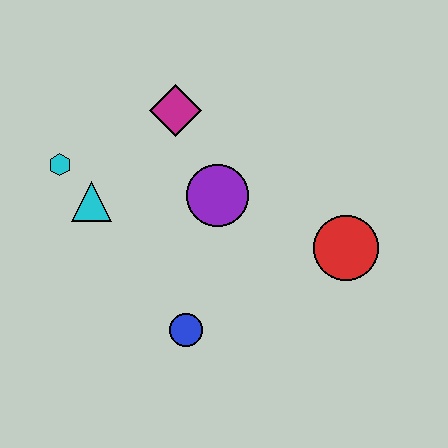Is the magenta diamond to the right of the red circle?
No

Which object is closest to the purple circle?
The magenta diamond is closest to the purple circle.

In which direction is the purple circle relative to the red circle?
The purple circle is to the left of the red circle.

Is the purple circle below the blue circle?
No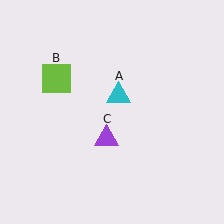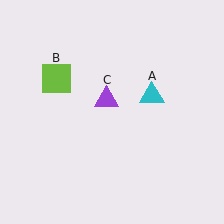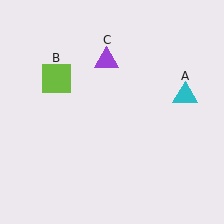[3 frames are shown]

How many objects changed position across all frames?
2 objects changed position: cyan triangle (object A), purple triangle (object C).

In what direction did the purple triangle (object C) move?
The purple triangle (object C) moved up.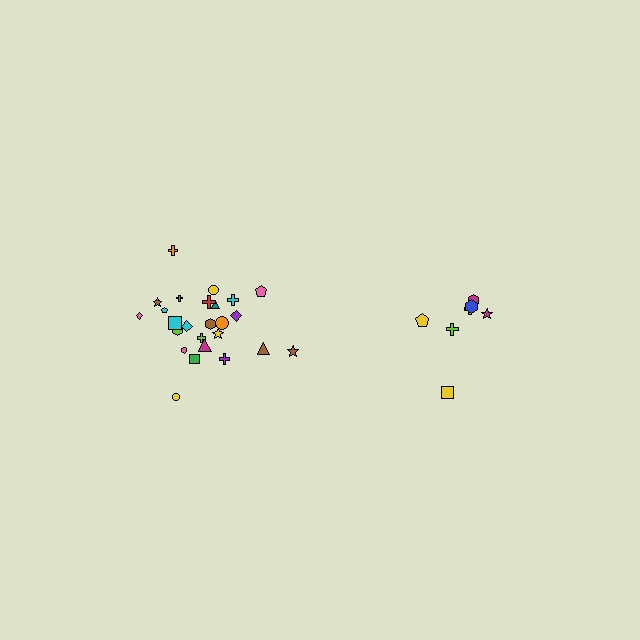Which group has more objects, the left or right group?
The left group.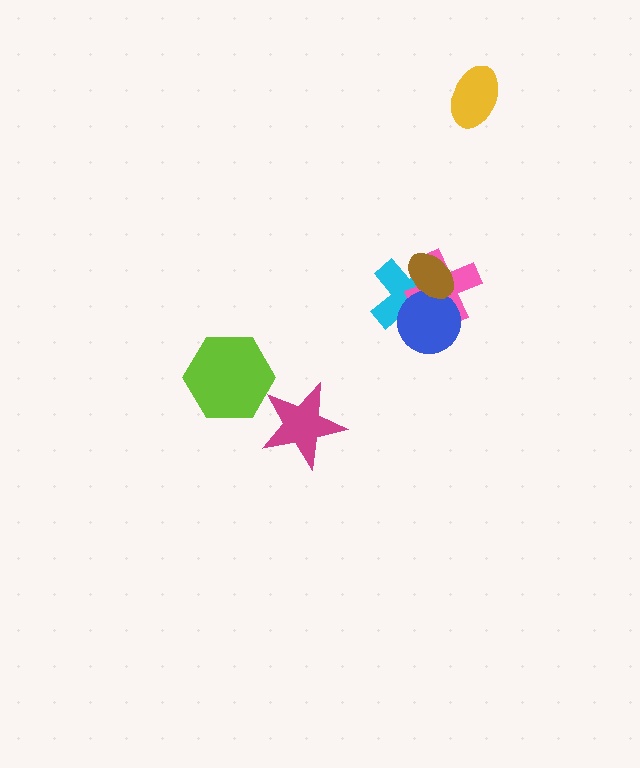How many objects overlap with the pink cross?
3 objects overlap with the pink cross.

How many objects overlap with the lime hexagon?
0 objects overlap with the lime hexagon.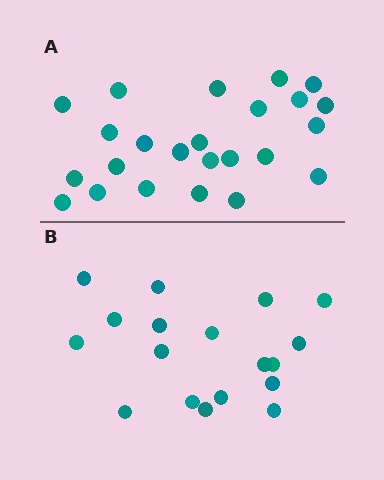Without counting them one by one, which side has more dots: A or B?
Region A (the top region) has more dots.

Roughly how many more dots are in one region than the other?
Region A has about 6 more dots than region B.